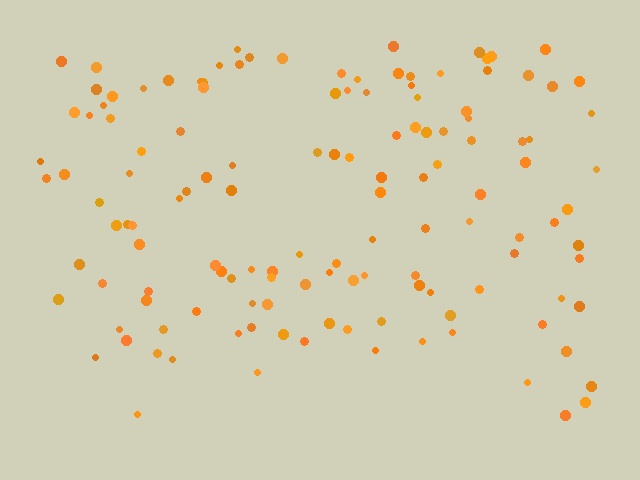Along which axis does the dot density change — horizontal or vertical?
Vertical.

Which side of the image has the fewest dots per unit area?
The bottom.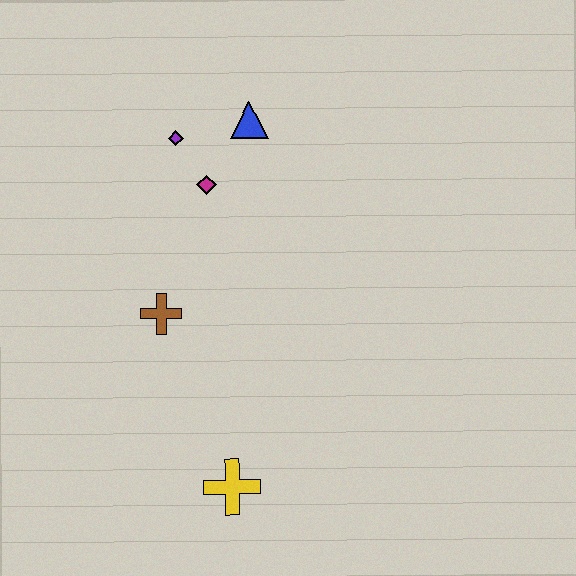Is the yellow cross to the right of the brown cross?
Yes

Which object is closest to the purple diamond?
The magenta diamond is closest to the purple diamond.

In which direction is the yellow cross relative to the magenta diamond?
The yellow cross is below the magenta diamond.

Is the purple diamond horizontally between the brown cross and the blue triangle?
Yes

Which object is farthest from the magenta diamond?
The yellow cross is farthest from the magenta diamond.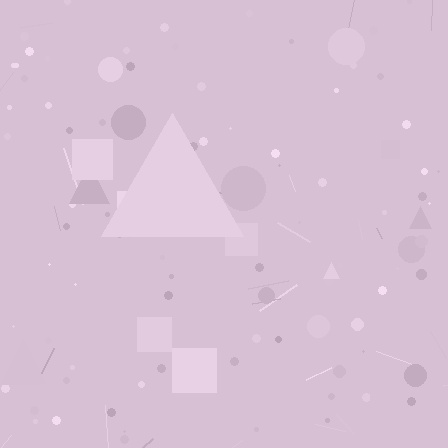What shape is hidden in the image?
A triangle is hidden in the image.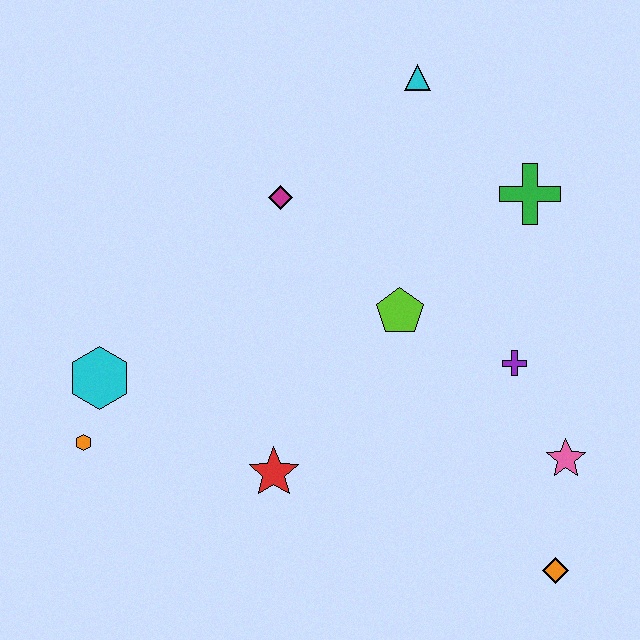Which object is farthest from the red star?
The cyan triangle is farthest from the red star.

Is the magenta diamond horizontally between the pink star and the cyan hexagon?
Yes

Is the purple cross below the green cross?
Yes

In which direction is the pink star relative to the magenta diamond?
The pink star is to the right of the magenta diamond.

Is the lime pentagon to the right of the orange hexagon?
Yes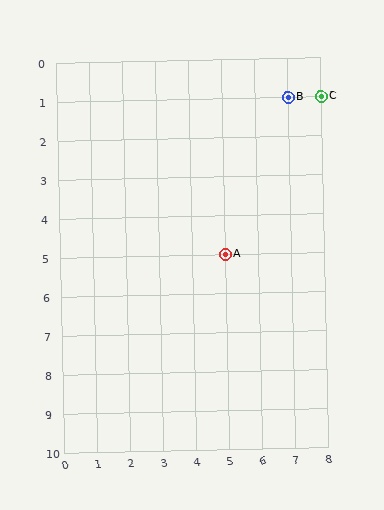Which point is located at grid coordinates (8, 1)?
Point C is at (8, 1).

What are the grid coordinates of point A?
Point A is at grid coordinates (5, 5).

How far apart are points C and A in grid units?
Points C and A are 3 columns and 4 rows apart (about 5.0 grid units diagonally).